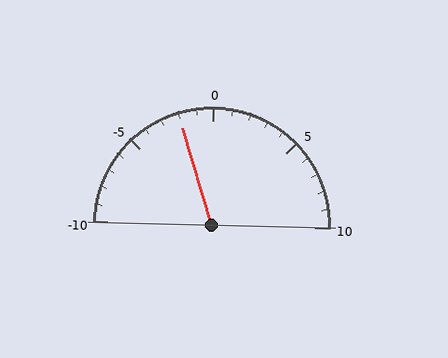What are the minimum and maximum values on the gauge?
The gauge ranges from -10 to 10.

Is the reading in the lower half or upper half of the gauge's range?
The reading is in the lower half of the range (-10 to 10).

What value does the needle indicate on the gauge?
The needle indicates approximately -2.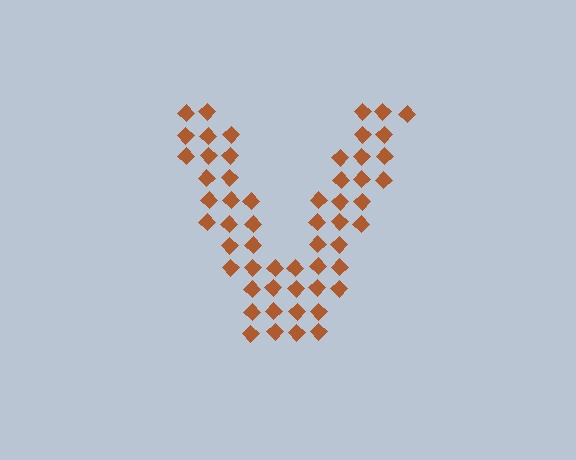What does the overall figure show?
The overall figure shows the letter V.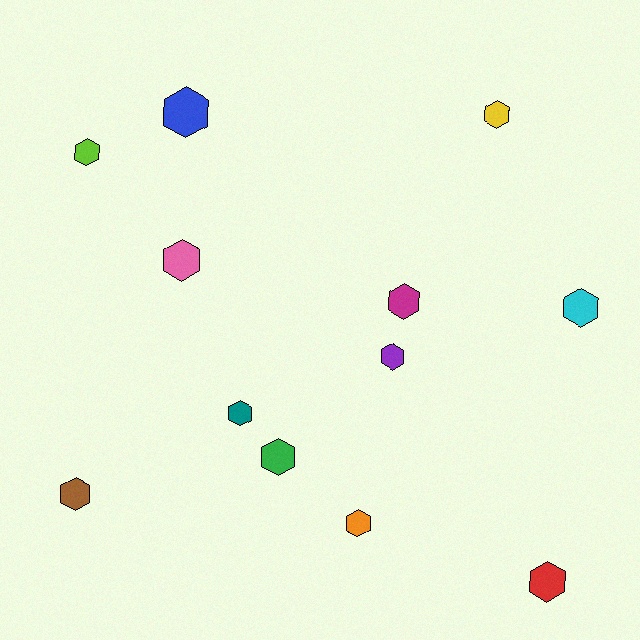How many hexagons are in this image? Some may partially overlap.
There are 12 hexagons.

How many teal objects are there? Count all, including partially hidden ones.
There is 1 teal object.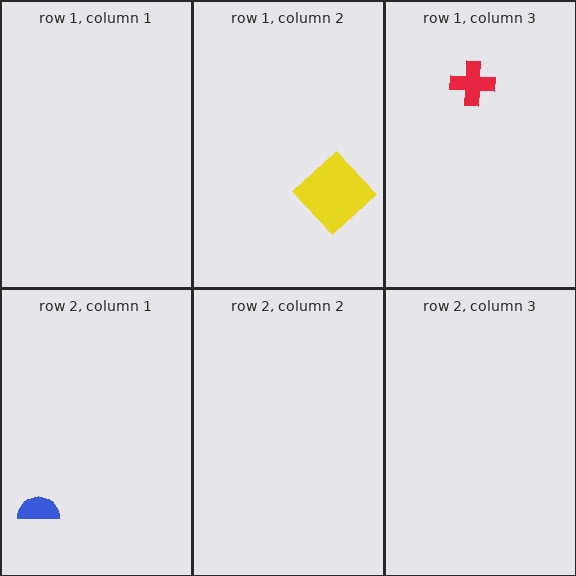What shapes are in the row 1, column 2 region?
The yellow diamond.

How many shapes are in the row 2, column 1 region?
1.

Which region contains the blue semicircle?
The row 2, column 1 region.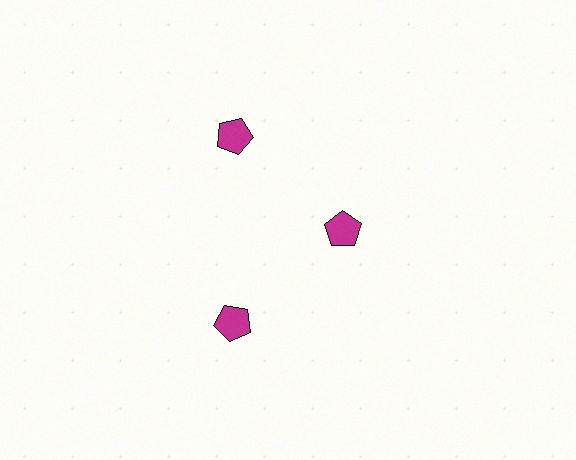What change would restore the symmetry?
The symmetry would be restored by moving it outward, back onto the ring so that all 3 pentagons sit at equal angles and equal distance from the center.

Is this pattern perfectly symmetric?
No. The 3 magenta pentagons are arranged in a ring, but one element near the 3 o'clock position is pulled inward toward the center, breaking the 3-fold rotational symmetry.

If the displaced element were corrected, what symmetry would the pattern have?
It would have 3-fold rotational symmetry — the pattern would map onto itself every 120 degrees.